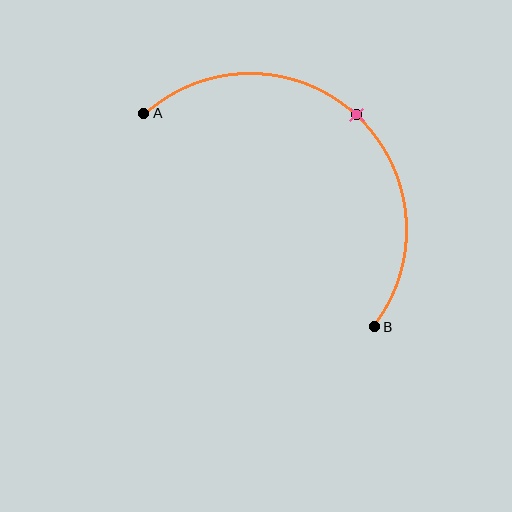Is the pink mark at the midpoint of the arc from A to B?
Yes. The pink mark lies on the arc at equal arc-length from both A and B — it is the arc midpoint.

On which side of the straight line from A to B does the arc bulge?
The arc bulges above and to the right of the straight line connecting A and B.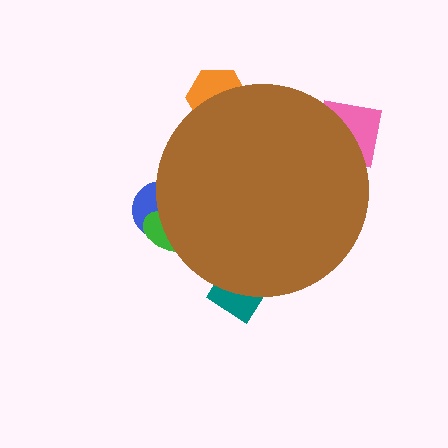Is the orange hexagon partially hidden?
Yes, the orange hexagon is partially hidden behind the brown circle.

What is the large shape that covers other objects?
A brown circle.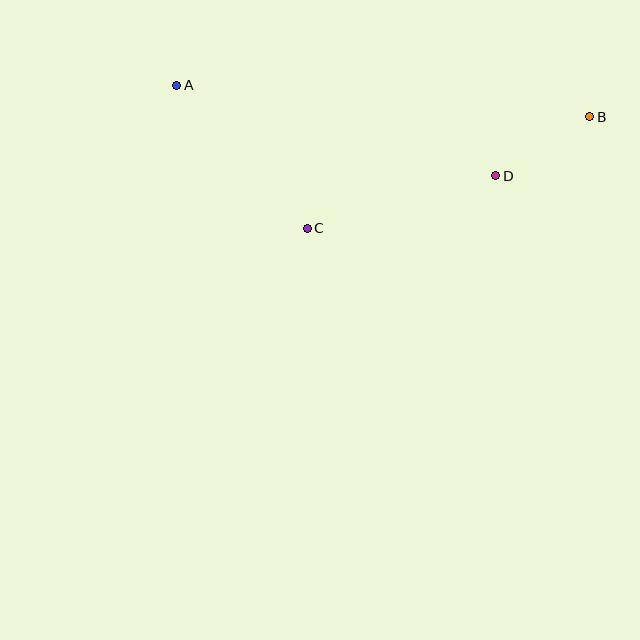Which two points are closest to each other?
Points B and D are closest to each other.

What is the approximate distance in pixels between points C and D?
The distance between C and D is approximately 195 pixels.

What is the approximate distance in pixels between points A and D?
The distance between A and D is approximately 331 pixels.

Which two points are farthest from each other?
Points A and B are farthest from each other.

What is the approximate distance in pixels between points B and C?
The distance between B and C is approximately 304 pixels.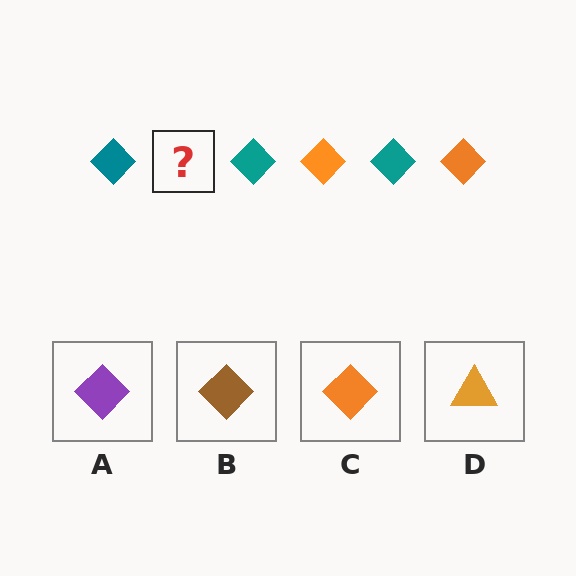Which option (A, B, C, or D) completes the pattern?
C.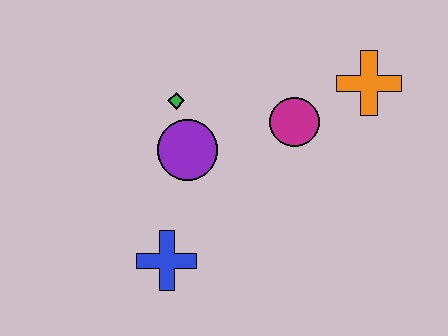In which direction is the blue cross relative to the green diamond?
The blue cross is below the green diamond.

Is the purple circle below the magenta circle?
Yes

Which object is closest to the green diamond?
The purple circle is closest to the green diamond.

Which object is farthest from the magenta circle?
The blue cross is farthest from the magenta circle.